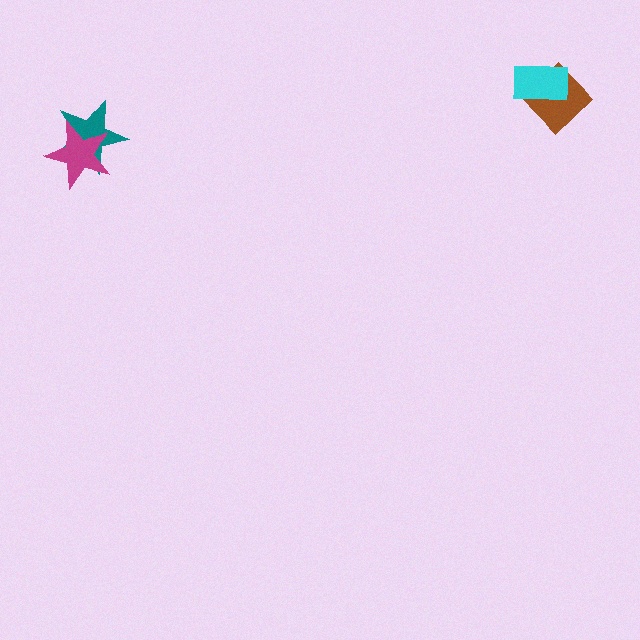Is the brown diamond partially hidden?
Yes, it is partially covered by another shape.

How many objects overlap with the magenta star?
1 object overlaps with the magenta star.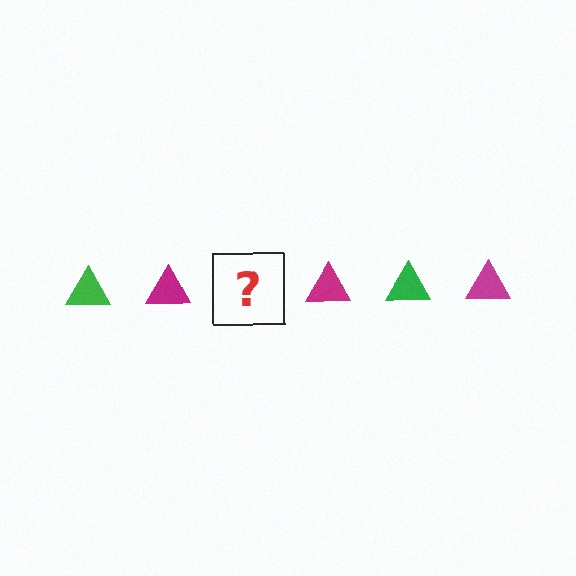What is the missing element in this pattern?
The missing element is a green triangle.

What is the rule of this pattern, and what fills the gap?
The rule is that the pattern cycles through green, magenta triangles. The gap should be filled with a green triangle.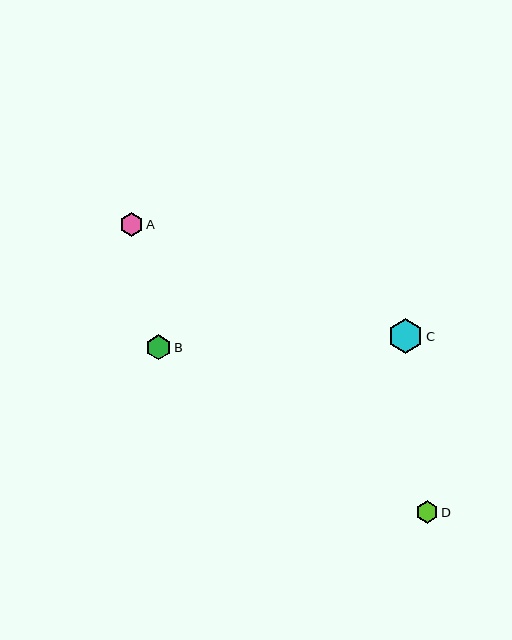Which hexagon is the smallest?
Hexagon D is the smallest with a size of approximately 22 pixels.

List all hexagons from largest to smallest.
From largest to smallest: C, B, A, D.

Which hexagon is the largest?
Hexagon C is the largest with a size of approximately 35 pixels.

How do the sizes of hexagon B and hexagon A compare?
Hexagon B and hexagon A are approximately the same size.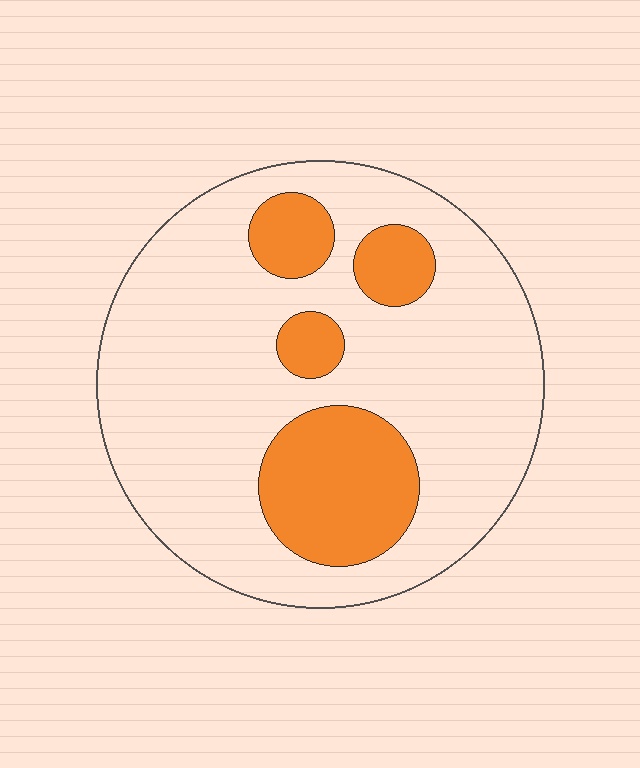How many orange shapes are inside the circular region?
4.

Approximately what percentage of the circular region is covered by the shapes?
Approximately 25%.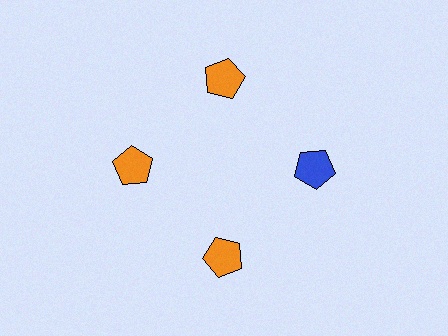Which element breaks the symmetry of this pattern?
The blue pentagon at roughly the 3 o'clock position breaks the symmetry. All other shapes are orange pentagons.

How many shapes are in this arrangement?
There are 4 shapes arranged in a ring pattern.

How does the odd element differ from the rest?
It has a different color: blue instead of orange.